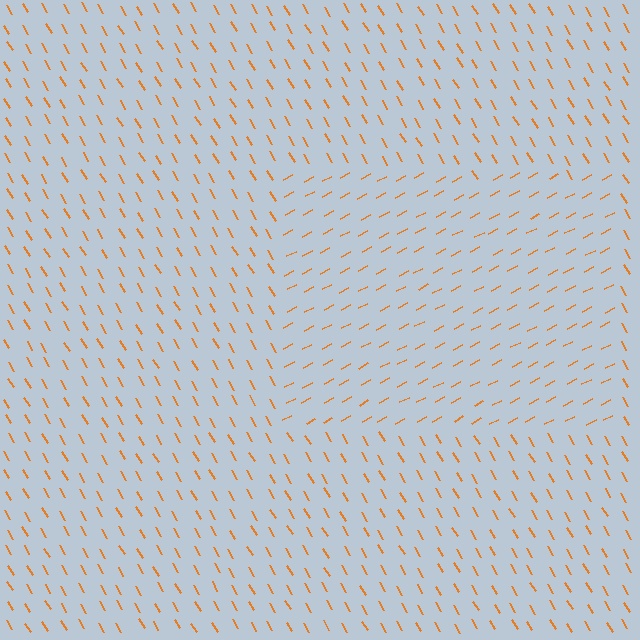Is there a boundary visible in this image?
Yes, there is a texture boundary formed by a change in line orientation.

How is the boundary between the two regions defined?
The boundary is defined purely by a change in line orientation (approximately 87 degrees difference). All lines are the same color and thickness.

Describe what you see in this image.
The image is filled with small orange line segments. A rectangle region in the image has lines oriented differently from the surrounding lines, creating a visible texture boundary.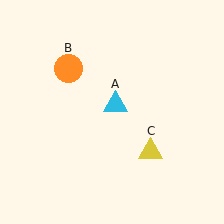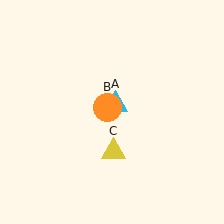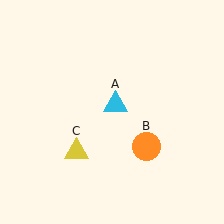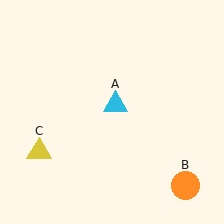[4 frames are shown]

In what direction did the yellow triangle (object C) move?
The yellow triangle (object C) moved left.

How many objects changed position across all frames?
2 objects changed position: orange circle (object B), yellow triangle (object C).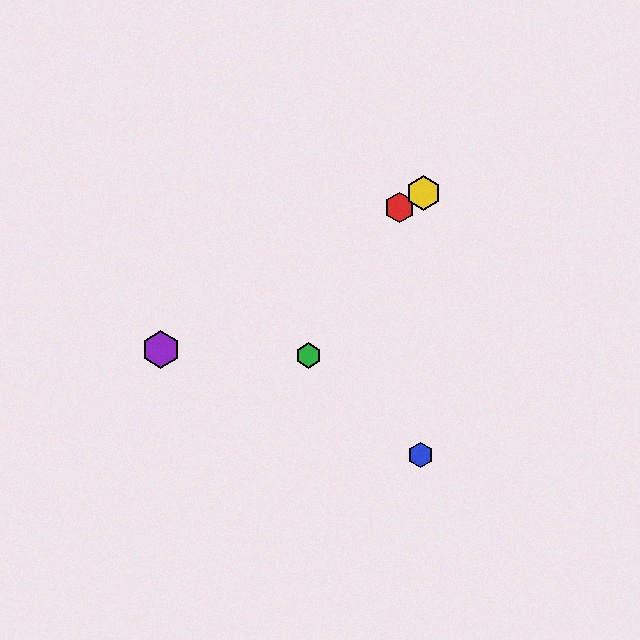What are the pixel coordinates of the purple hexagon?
The purple hexagon is at (161, 349).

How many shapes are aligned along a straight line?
3 shapes (the red hexagon, the yellow hexagon, the purple hexagon) are aligned along a straight line.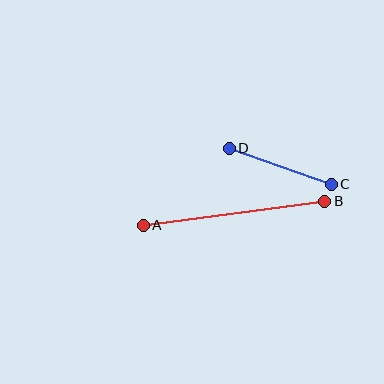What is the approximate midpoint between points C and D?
The midpoint is at approximately (280, 166) pixels.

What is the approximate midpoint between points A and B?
The midpoint is at approximately (234, 213) pixels.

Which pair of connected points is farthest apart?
Points A and B are farthest apart.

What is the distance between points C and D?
The distance is approximately 108 pixels.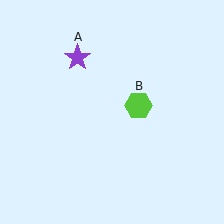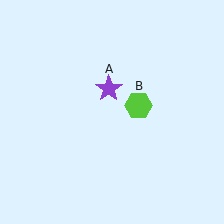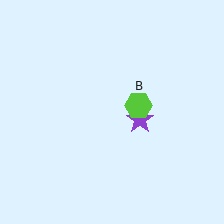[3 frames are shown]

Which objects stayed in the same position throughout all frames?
Lime hexagon (object B) remained stationary.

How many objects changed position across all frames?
1 object changed position: purple star (object A).